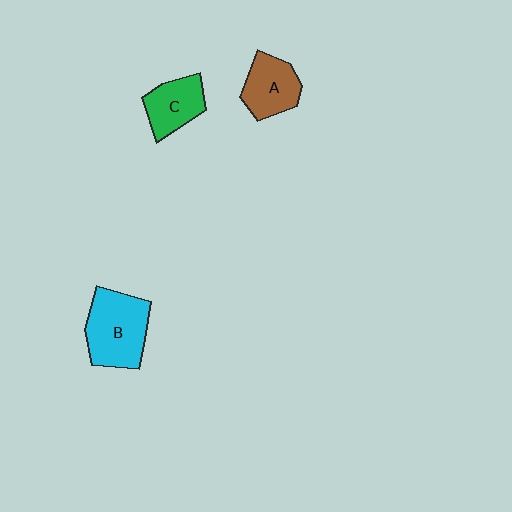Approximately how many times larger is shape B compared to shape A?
Approximately 1.5 times.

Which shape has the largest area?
Shape B (cyan).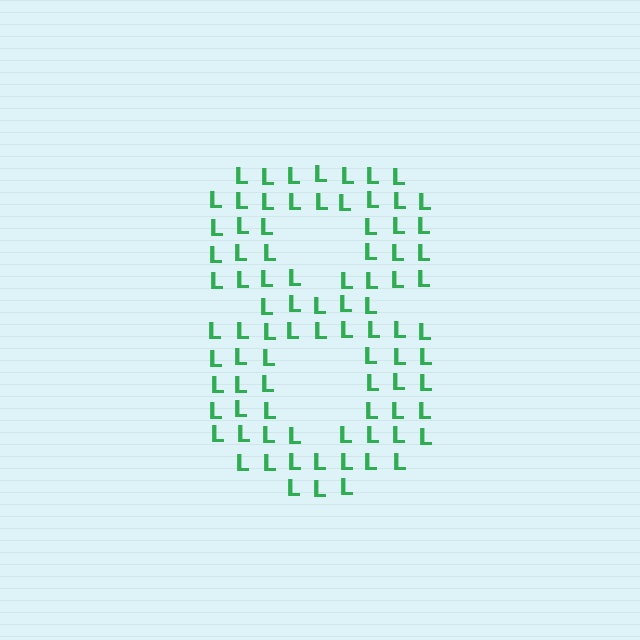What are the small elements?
The small elements are letter L's.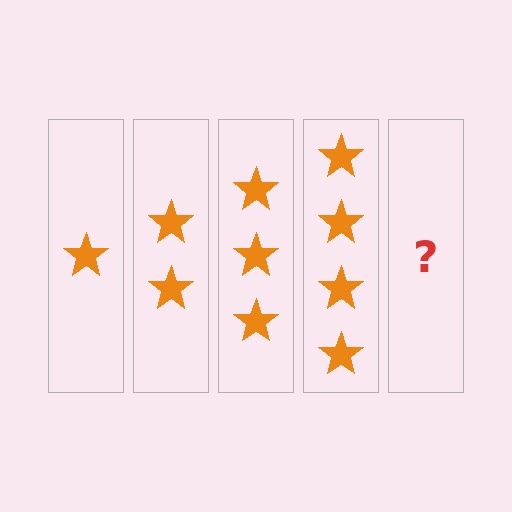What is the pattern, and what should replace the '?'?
The pattern is that each step adds one more star. The '?' should be 5 stars.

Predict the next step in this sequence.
The next step is 5 stars.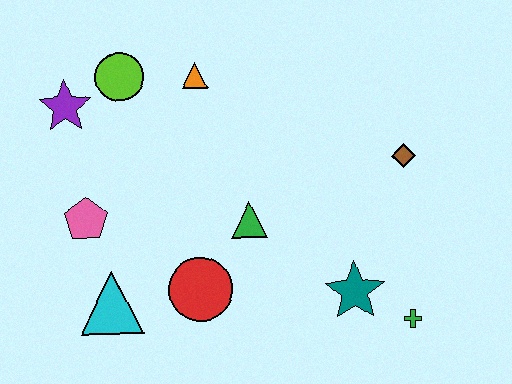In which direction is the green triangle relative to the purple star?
The green triangle is to the right of the purple star.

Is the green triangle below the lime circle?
Yes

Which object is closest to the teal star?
The green cross is closest to the teal star.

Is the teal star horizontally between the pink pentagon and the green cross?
Yes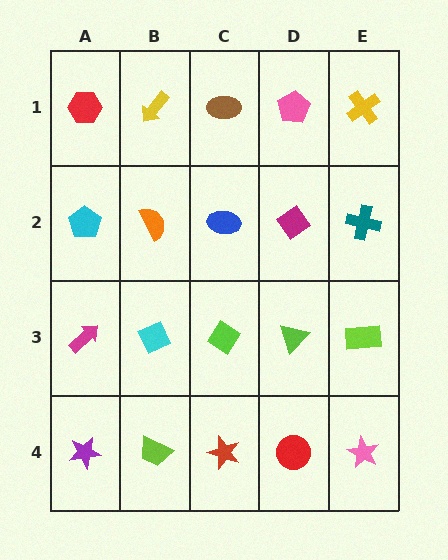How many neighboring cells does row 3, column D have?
4.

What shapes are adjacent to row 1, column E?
A teal cross (row 2, column E), a pink pentagon (row 1, column D).